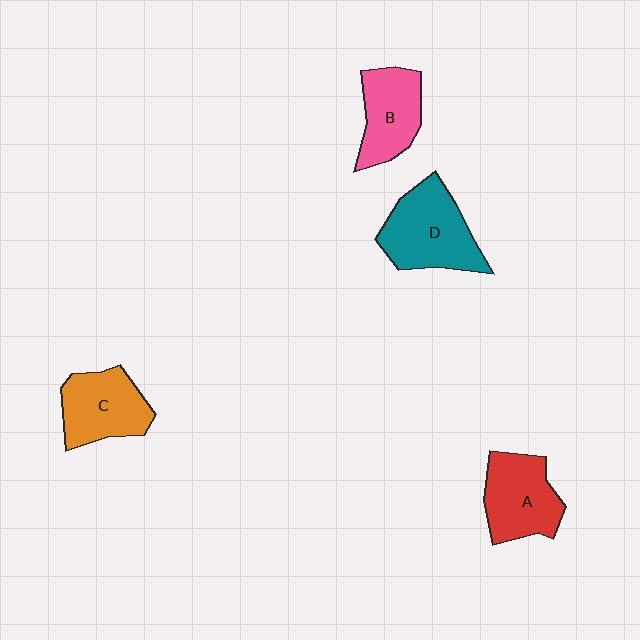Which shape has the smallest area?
Shape B (pink).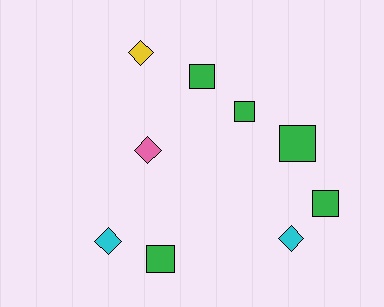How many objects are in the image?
There are 9 objects.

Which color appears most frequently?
Green, with 5 objects.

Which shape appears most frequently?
Square, with 5 objects.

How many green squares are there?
There are 5 green squares.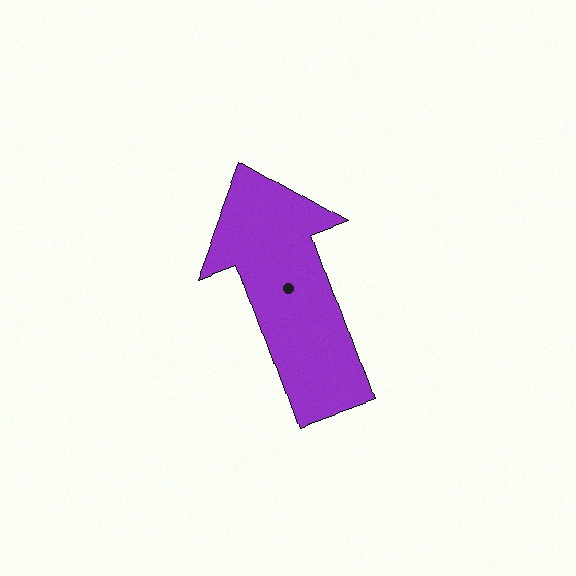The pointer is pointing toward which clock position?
Roughly 11 o'clock.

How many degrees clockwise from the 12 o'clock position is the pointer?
Approximately 340 degrees.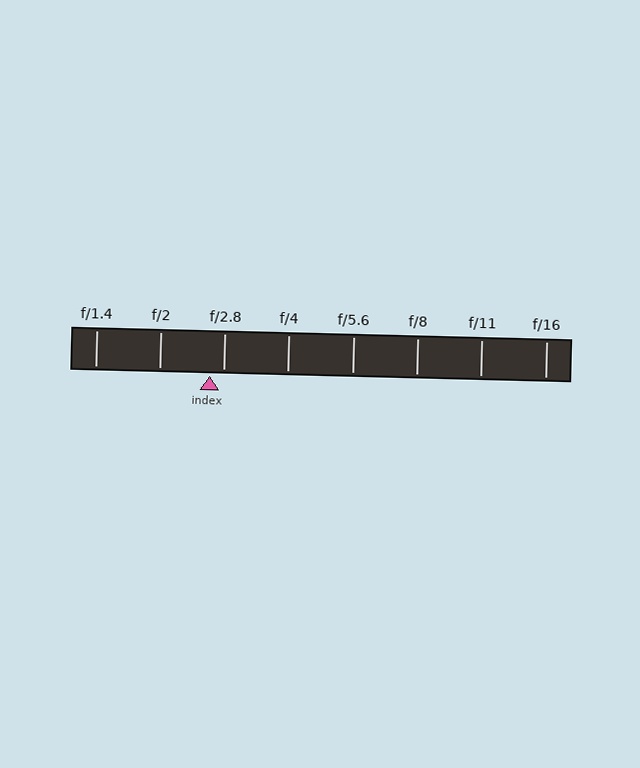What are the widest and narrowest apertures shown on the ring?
The widest aperture shown is f/1.4 and the narrowest is f/16.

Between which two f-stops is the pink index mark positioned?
The index mark is between f/2 and f/2.8.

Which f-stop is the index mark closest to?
The index mark is closest to f/2.8.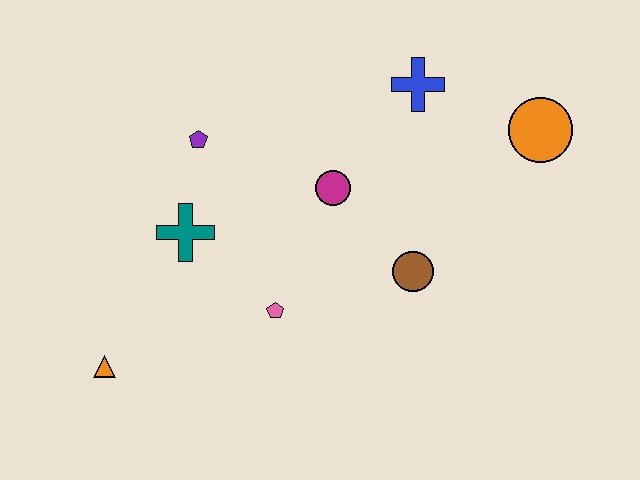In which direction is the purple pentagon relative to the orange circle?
The purple pentagon is to the left of the orange circle.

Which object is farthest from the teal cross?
The orange circle is farthest from the teal cross.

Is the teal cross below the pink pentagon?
No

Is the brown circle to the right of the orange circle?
No